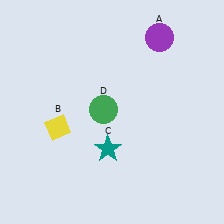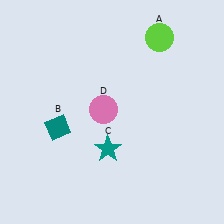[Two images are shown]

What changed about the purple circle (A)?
In Image 1, A is purple. In Image 2, it changed to lime.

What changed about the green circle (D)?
In Image 1, D is green. In Image 2, it changed to pink.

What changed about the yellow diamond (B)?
In Image 1, B is yellow. In Image 2, it changed to teal.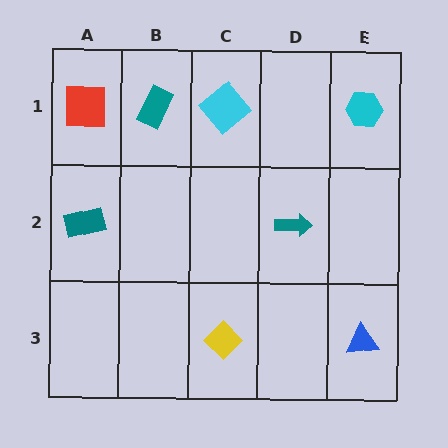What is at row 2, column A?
A teal rectangle.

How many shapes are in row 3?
2 shapes.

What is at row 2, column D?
A teal arrow.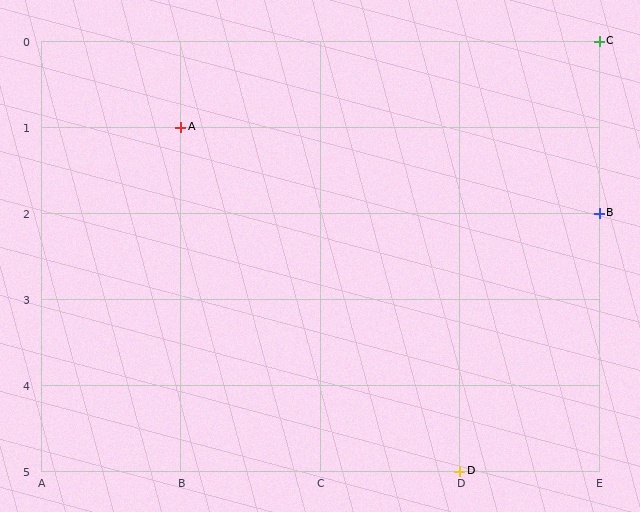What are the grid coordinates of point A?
Point A is at grid coordinates (B, 1).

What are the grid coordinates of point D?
Point D is at grid coordinates (D, 5).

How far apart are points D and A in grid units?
Points D and A are 2 columns and 4 rows apart (about 4.5 grid units diagonally).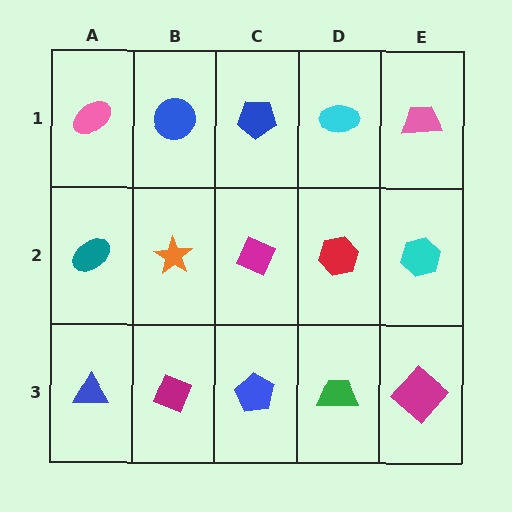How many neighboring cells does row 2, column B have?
4.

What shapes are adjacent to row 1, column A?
A teal ellipse (row 2, column A), a blue circle (row 1, column B).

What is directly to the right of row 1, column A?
A blue circle.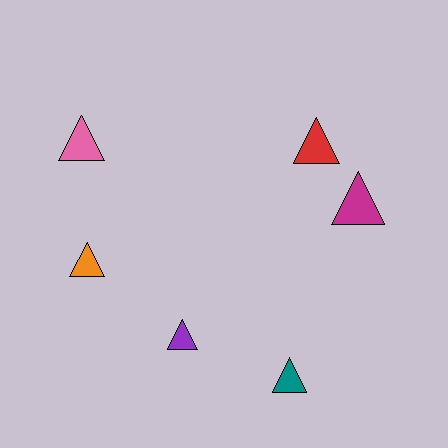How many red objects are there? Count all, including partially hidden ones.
There is 1 red object.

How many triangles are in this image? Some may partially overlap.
There are 6 triangles.